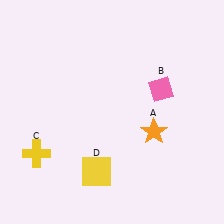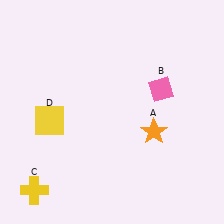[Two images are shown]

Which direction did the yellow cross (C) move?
The yellow cross (C) moved down.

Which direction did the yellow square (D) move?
The yellow square (D) moved up.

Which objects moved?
The objects that moved are: the yellow cross (C), the yellow square (D).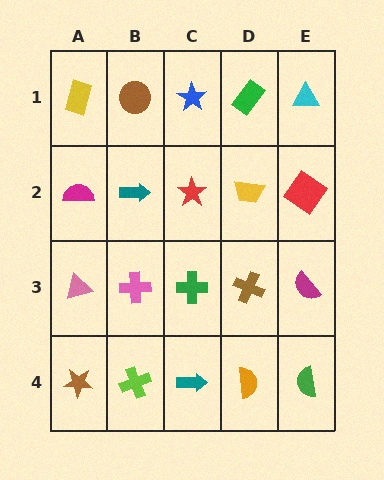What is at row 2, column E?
A red diamond.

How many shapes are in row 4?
5 shapes.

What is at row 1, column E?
A cyan triangle.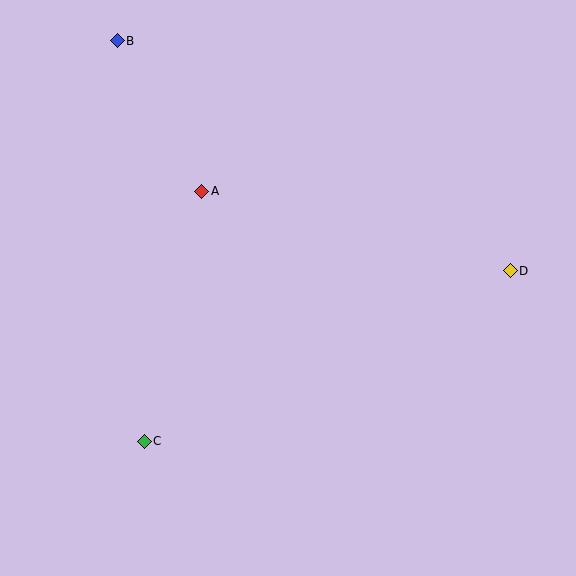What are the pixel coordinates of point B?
Point B is at (117, 41).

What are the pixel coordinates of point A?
Point A is at (202, 192).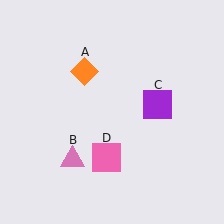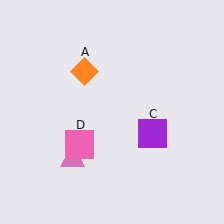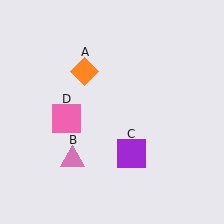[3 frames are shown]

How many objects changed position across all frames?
2 objects changed position: purple square (object C), pink square (object D).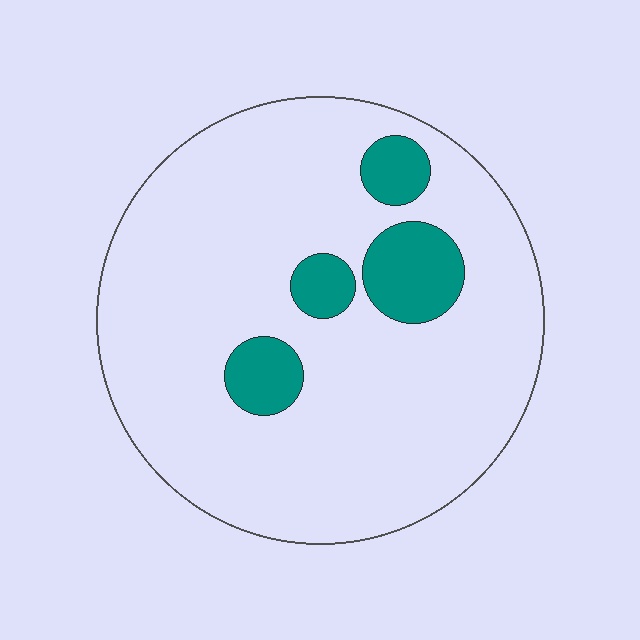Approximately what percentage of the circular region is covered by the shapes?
Approximately 15%.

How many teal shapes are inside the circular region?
4.